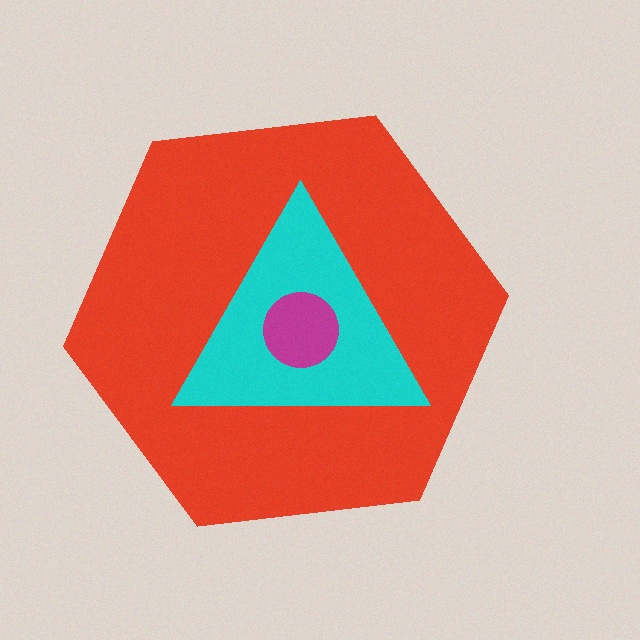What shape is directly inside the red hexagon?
The cyan triangle.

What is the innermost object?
The magenta circle.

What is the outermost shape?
The red hexagon.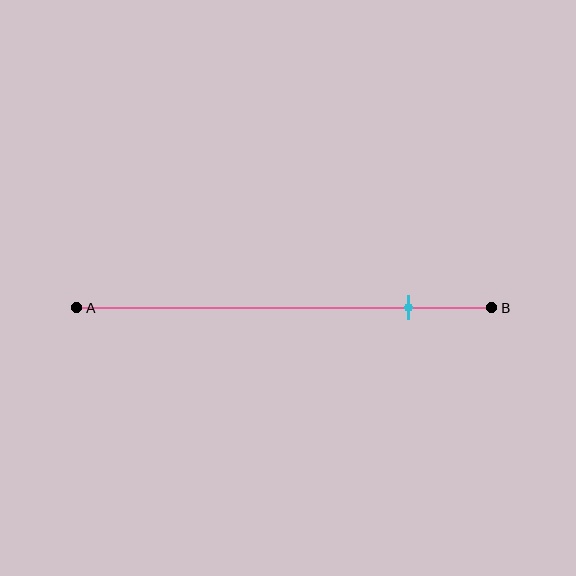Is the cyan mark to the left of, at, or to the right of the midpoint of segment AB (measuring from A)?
The cyan mark is to the right of the midpoint of segment AB.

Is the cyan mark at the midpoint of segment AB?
No, the mark is at about 80% from A, not at the 50% midpoint.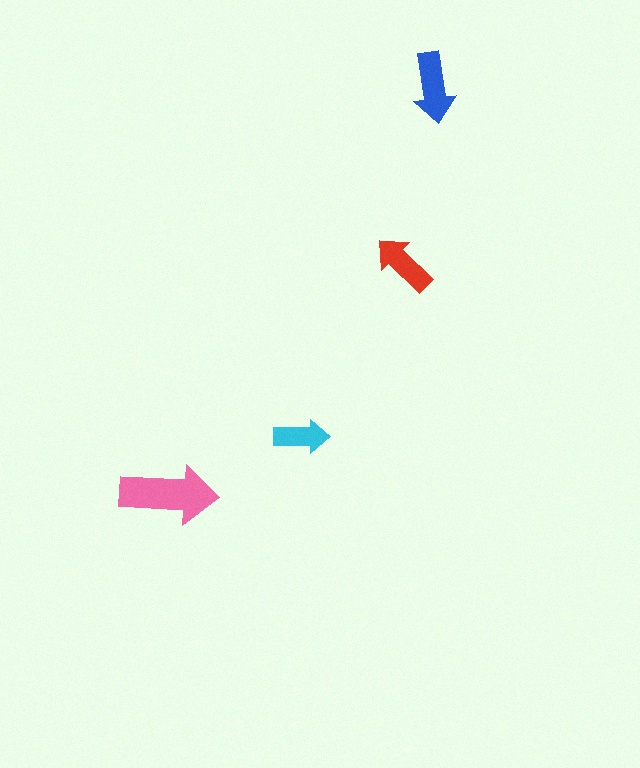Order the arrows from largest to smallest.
the pink one, the blue one, the red one, the cyan one.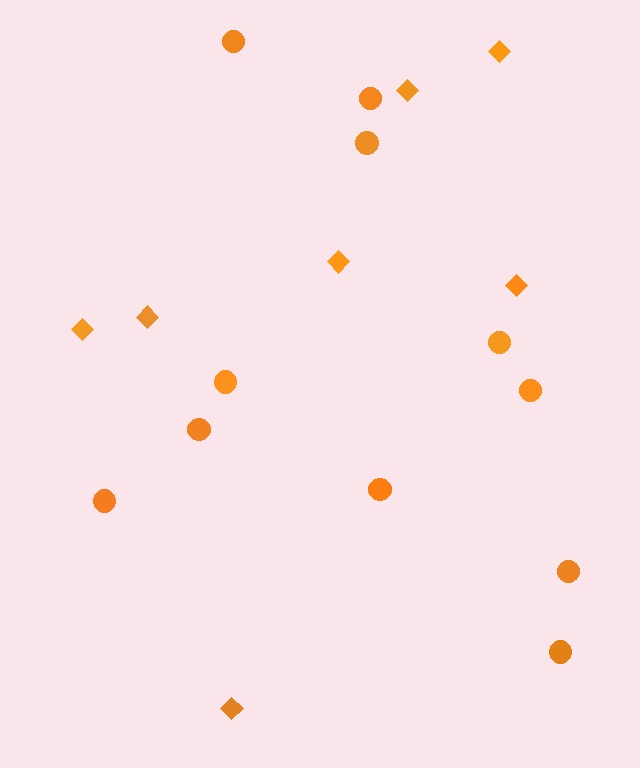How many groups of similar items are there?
There are 2 groups: one group of circles (11) and one group of diamonds (7).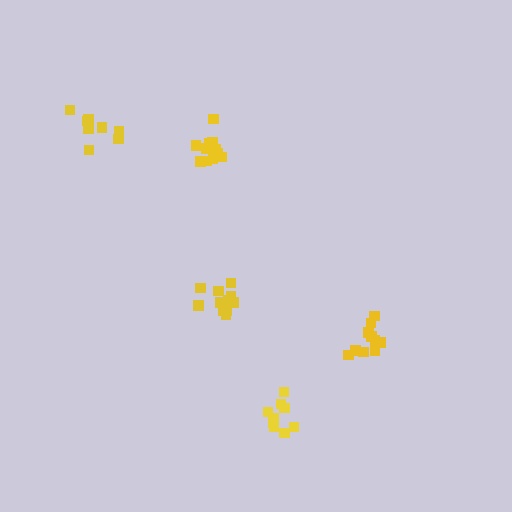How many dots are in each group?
Group 1: 12 dots, Group 2: 10 dots, Group 3: 12 dots, Group 4: 9 dots, Group 5: 9 dots (52 total).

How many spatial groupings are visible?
There are 5 spatial groupings.